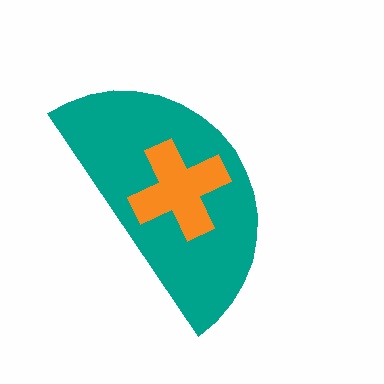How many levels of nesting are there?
2.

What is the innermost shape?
The orange cross.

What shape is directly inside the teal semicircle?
The orange cross.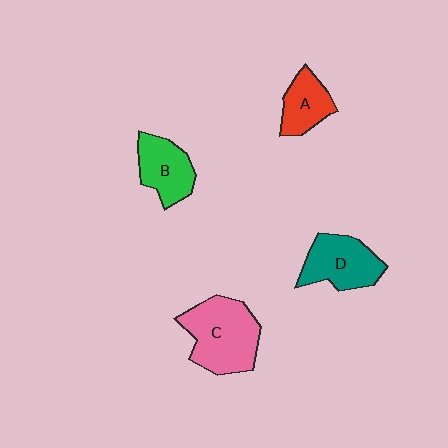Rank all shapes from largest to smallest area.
From largest to smallest: C (pink), D (teal), B (green), A (red).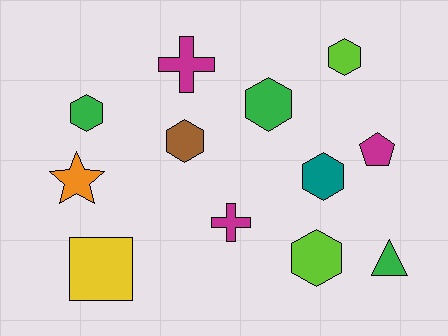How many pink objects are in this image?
There are no pink objects.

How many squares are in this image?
There is 1 square.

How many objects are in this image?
There are 12 objects.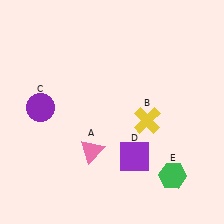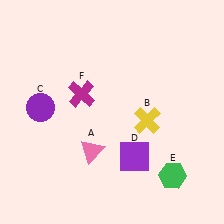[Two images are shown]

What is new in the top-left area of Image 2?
A magenta cross (F) was added in the top-left area of Image 2.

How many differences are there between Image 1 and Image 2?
There is 1 difference between the two images.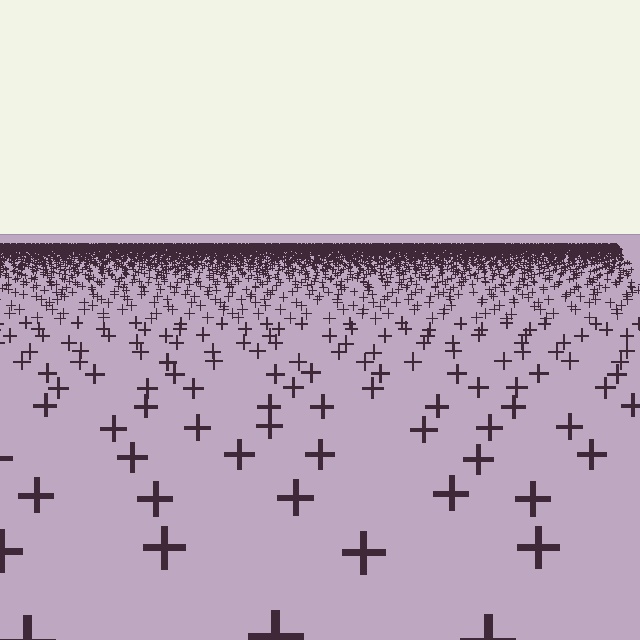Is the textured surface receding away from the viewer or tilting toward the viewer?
The surface is receding away from the viewer. Texture elements get smaller and denser toward the top.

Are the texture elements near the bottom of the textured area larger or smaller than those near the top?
Larger. Near the bottom, elements are closer to the viewer and appear at a bigger on-screen size.